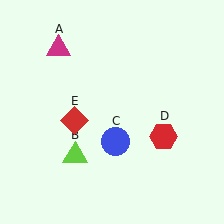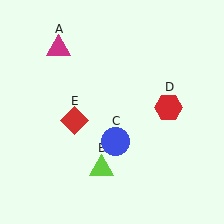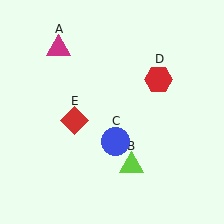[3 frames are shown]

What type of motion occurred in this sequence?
The lime triangle (object B), red hexagon (object D) rotated counterclockwise around the center of the scene.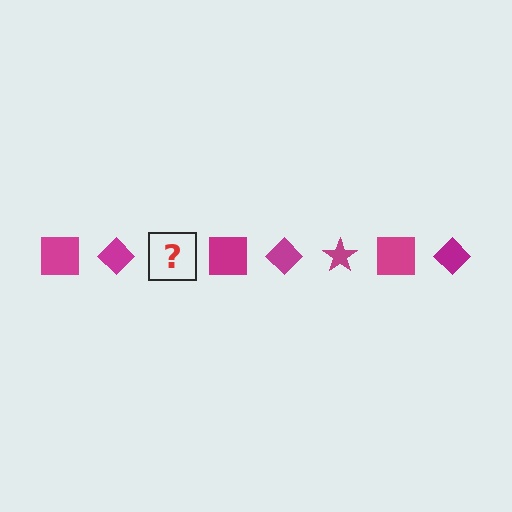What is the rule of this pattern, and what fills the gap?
The rule is that the pattern cycles through square, diamond, star shapes in magenta. The gap should be filled with a magenta star.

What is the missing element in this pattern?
The missing element is a magenta star.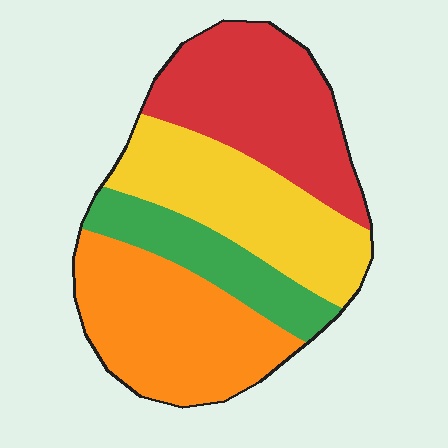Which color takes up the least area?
Green, at roughly 15%.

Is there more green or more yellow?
Yellow.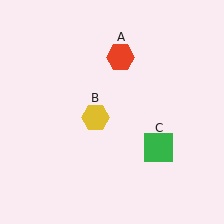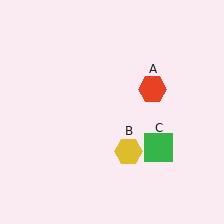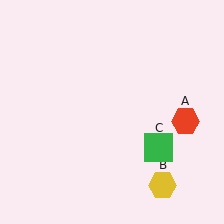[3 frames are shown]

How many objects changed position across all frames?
2 objects changed position: red hexagon (object A), yellow hexagon (object B).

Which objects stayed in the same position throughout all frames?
Green square (object C) remained stationary.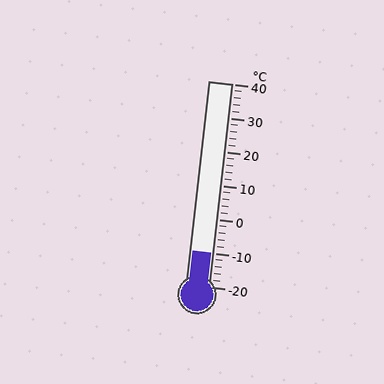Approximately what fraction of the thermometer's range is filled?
The thermometer is filled to approximately 15% of its range.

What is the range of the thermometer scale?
The thermometer scale ranges from -20°C to 40°C.